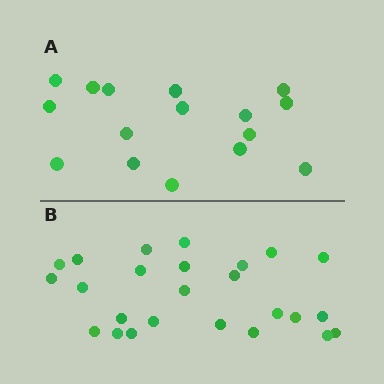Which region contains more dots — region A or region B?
Region B (the bottom region) has more dots.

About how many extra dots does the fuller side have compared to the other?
Region B has roughly 8 or so more dots than region A.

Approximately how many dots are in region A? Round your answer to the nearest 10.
About 20 dots. (The exact count is 16, which rounds to 20.)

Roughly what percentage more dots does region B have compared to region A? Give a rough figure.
About 55% more.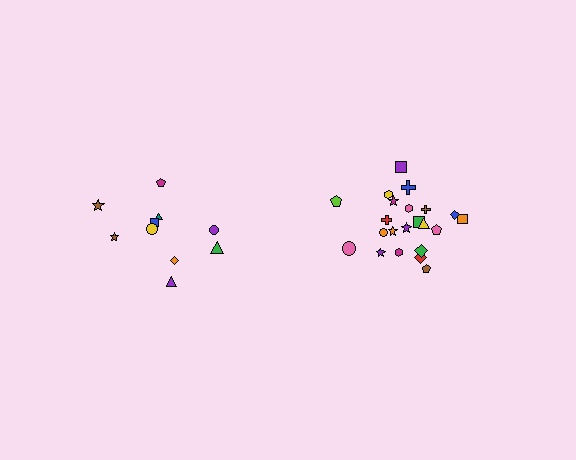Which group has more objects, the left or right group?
The right group.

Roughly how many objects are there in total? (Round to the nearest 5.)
Roughly 30 objects in total.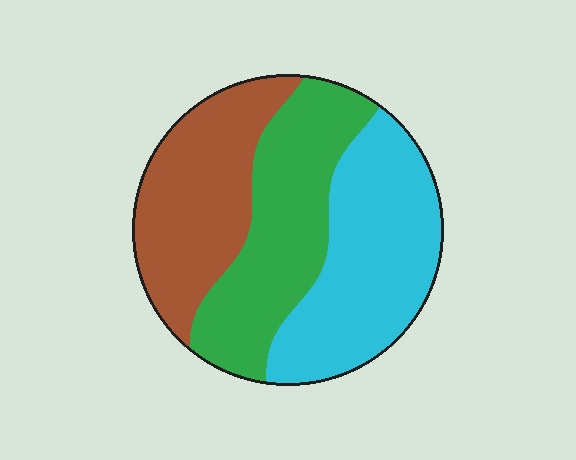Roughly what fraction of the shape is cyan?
Cyan takes up between a quarter and a half of the shape.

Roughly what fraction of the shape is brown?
Brown takes up about one third (1/3) of the shape.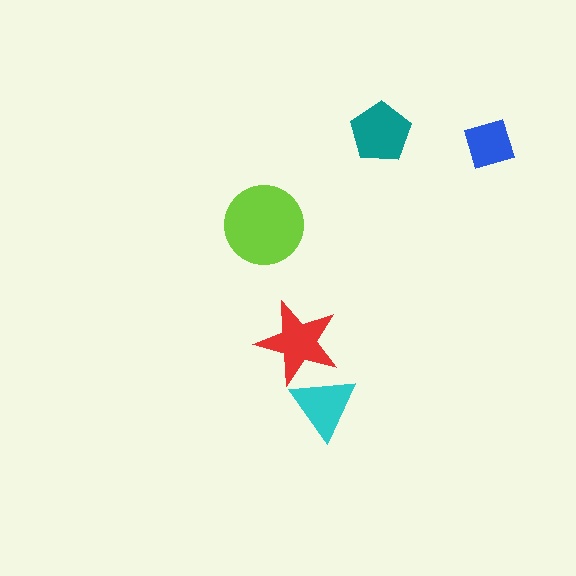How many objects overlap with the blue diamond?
0 objects overlap with the blue diamond.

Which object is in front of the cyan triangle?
The red star is in front of the cyan triangle.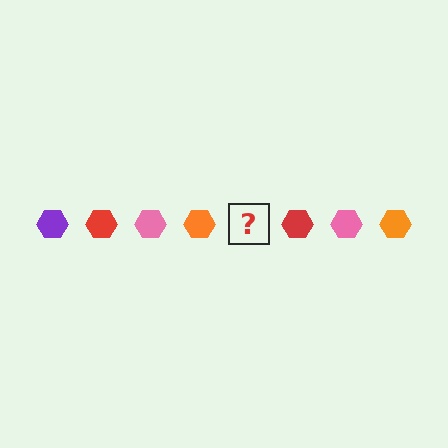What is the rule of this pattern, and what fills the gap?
The rule is that the pattern cycles through purple, red, pink, orange hexagons. The gap should be filled with a purple hexagon.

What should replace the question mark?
The question mark should be replaced with a purple hexagon.